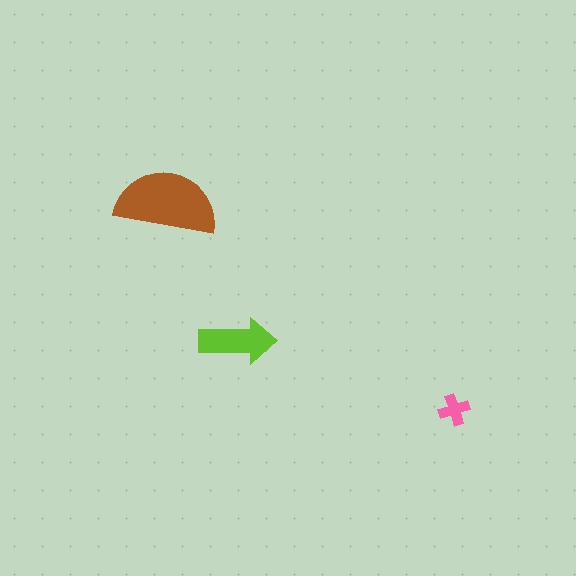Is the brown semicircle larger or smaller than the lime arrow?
Larger.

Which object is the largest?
The brown semicircle.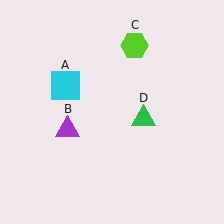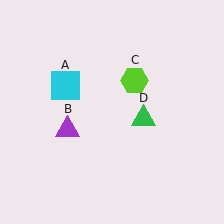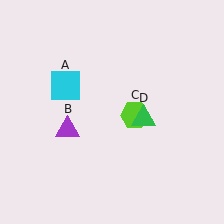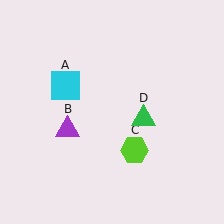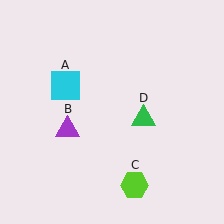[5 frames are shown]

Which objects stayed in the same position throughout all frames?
Cyan square (object A) and purple triangle (object B) and green triangle (object D) remained stationary.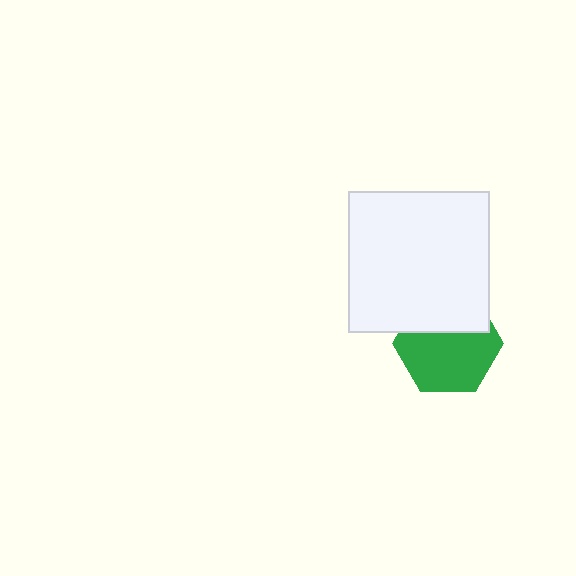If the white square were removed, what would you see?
You would see the complete green hexagon.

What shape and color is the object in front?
The object in front is a white square.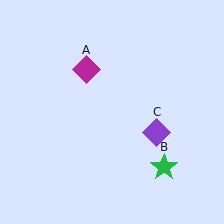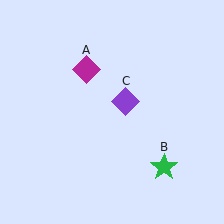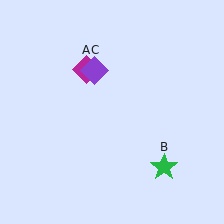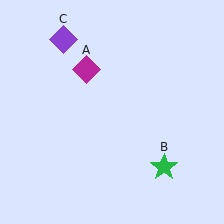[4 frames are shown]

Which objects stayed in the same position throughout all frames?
Magenta diamond (object A) and green star (object B) remained stationary.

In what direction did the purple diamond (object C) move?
The purple diamond (object C) moved up and to the left.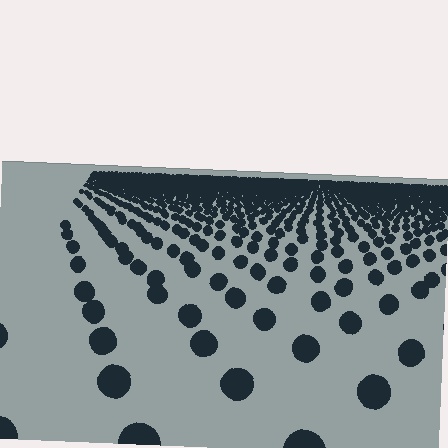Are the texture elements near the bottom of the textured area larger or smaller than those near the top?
Larger. Near the bottom, elements are closer to the viewer and appear at a bigger on-screen size.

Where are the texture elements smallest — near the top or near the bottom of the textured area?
Near the top.